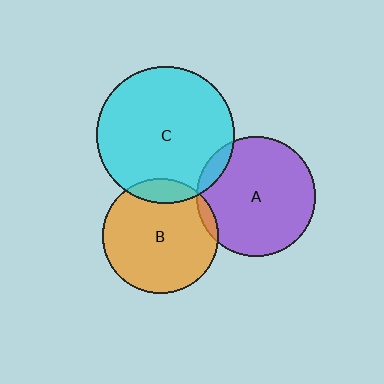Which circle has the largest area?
Circle C (cyan).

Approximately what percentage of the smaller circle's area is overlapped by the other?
Approximately 10%.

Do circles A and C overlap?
Yes.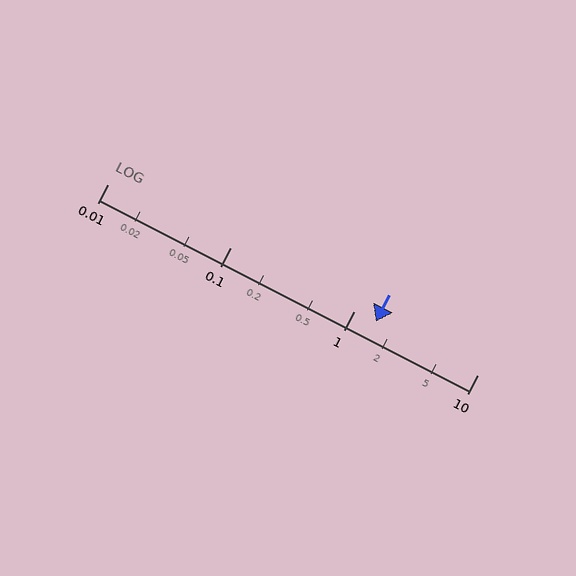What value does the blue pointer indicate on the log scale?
The pointer indicates approximately 1.5.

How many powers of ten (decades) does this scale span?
The scale spans 3 decades, from 0.01 to 10.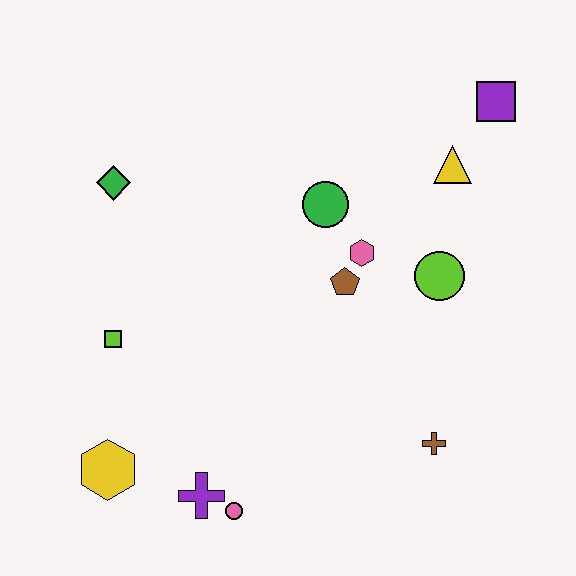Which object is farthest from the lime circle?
The yellow hexagon is farthest from the lime circle.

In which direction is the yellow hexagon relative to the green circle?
The yellow hexagon is below the green circle.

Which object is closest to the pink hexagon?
The brown pentagon is closest to the pink hexagon.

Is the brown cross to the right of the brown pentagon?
Yes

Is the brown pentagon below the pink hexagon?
Yes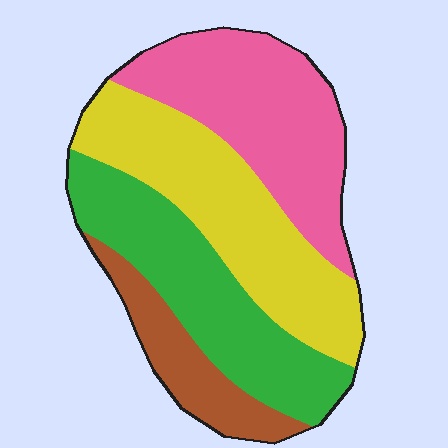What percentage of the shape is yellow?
Yellow covers about 30% of the shape.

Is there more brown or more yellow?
Yellow.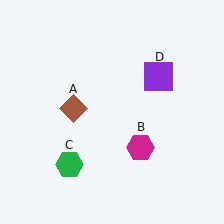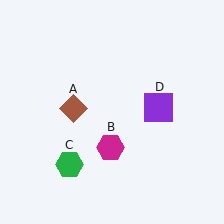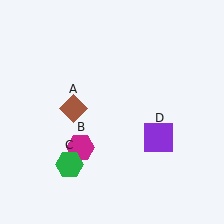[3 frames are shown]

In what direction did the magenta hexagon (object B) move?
The magenta hexagon (object B) moved left.